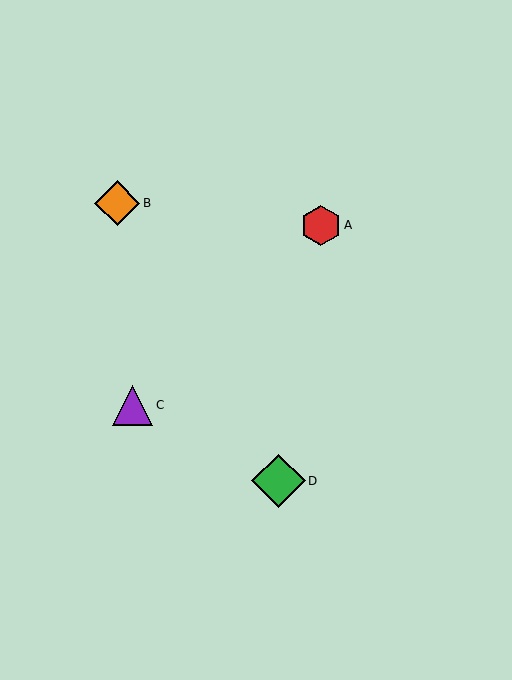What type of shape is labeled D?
Shape D is a green diamond.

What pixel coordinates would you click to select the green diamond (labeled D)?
Click at (279, 481) to select the green diamond D.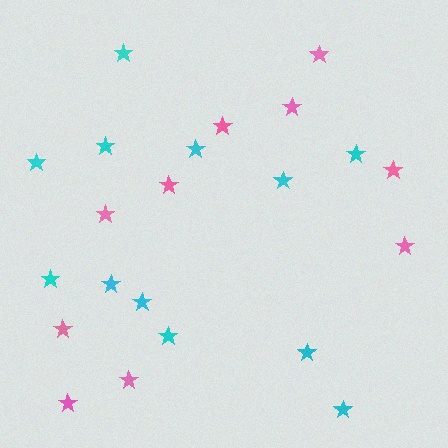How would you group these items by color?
There are 2 groups: one group of pink stars (10) and one group of cyan stars (12).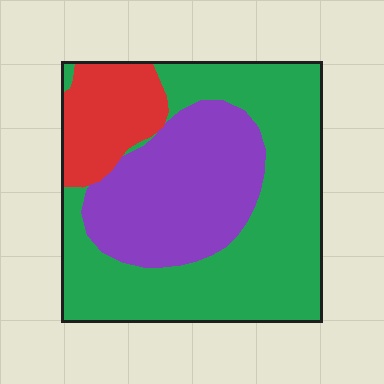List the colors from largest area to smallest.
From largest to smallest: green, purple, red.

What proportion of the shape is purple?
Purple covers 31% of the shape.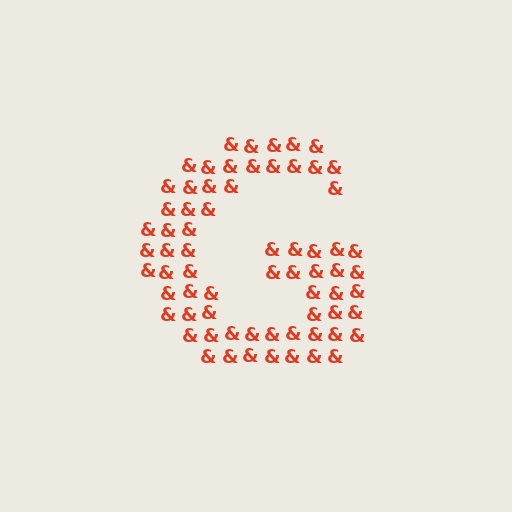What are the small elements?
The small elements are ampersands.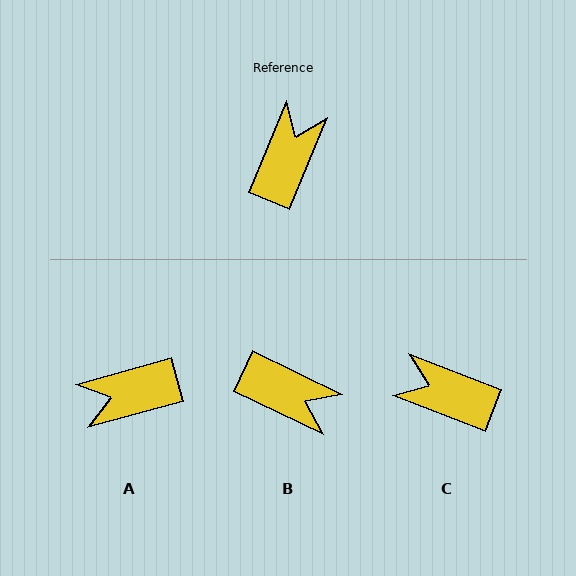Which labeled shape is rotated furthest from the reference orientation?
A, about 128 degrees away.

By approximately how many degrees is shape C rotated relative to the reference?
Approximately 92 degrees counter-clockwise.